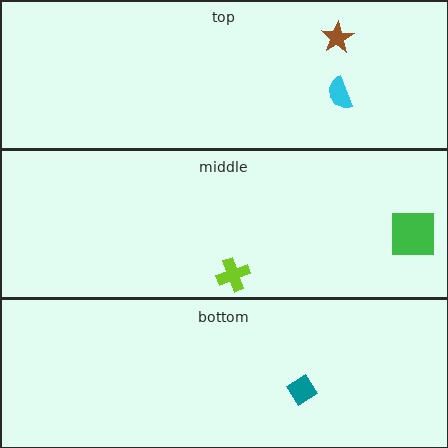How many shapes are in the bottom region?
1.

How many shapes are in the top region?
2.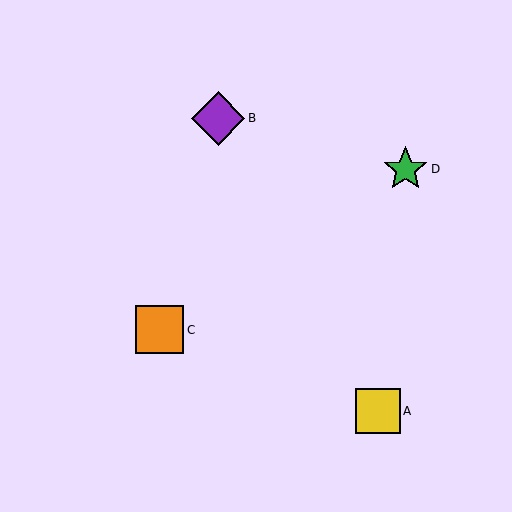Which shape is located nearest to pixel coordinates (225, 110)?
The purple diamond (labeled B) at (218, 118) is nearest to that location.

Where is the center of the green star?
The center of the green star is at (406, 169).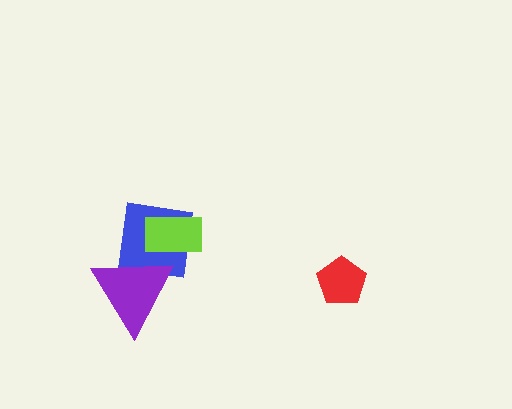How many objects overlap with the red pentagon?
0 objects overlap with the red pentagon.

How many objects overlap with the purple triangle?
1 object overlaps with the purple triangle.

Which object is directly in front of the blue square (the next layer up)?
The lime rectangle is directly in front of the blue square.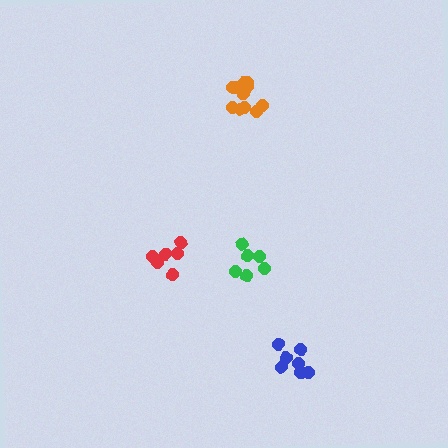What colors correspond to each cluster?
The clusters are colored: blue, green, red, orange.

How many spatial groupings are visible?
There are 4 spatial groupings.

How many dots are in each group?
Group 1: 8 dots, Group 2: 6 dots, Group 3: 6 dots, Group 4: 11 dots (31 total).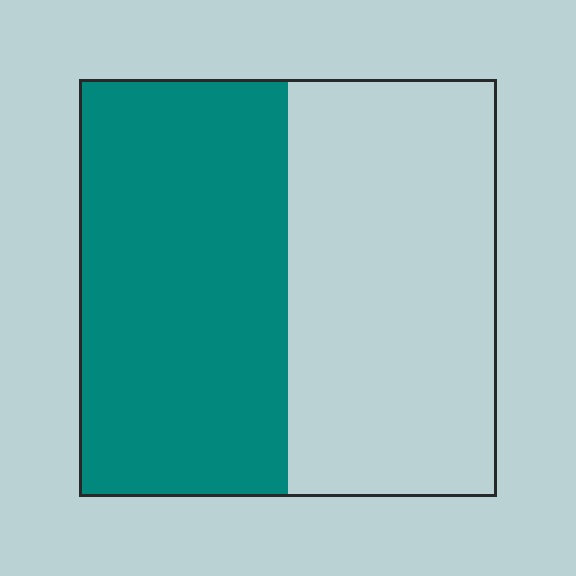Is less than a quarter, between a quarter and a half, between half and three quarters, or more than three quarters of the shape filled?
Between half and three quarters.